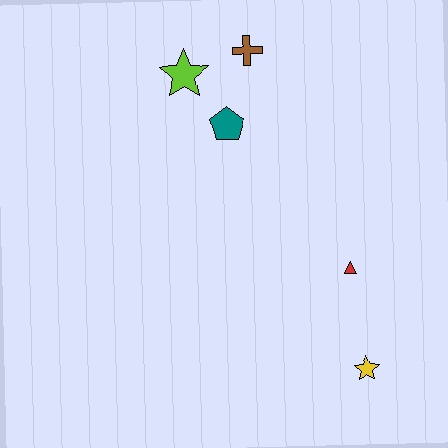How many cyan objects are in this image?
There are no cyan objects.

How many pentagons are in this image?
There is 1 pentagon.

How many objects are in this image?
There are 5 objects.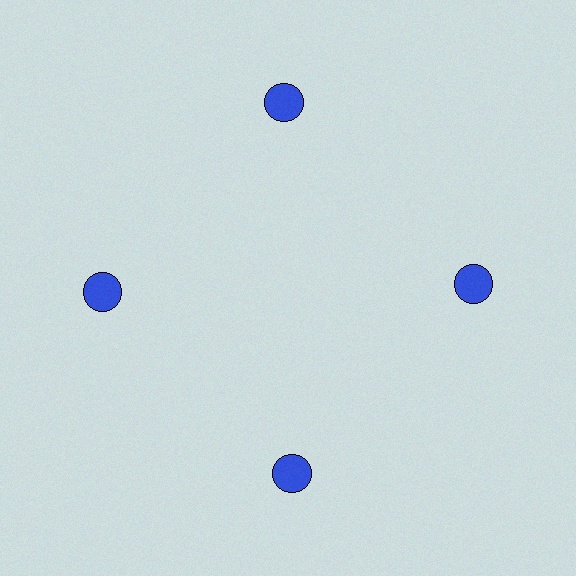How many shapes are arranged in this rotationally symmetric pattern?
There are 4 shapes, arranged in 4 groups of 1.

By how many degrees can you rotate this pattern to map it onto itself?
The pattern maps onto itself every 90 degrees of rotation.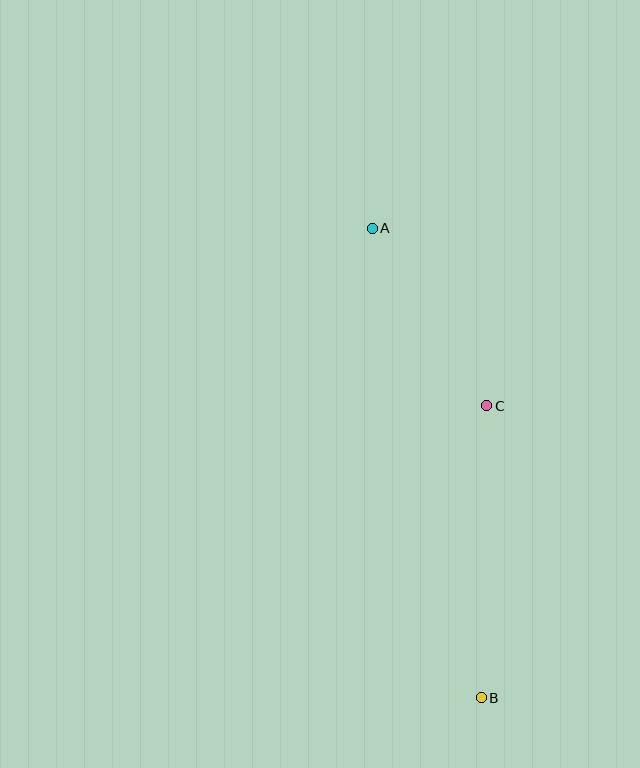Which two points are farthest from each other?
Points A and B are farthest from each other.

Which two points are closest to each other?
Points A and C are closest to each other.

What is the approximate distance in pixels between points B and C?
The distance between B and C is approximately 292 pixels.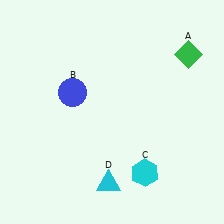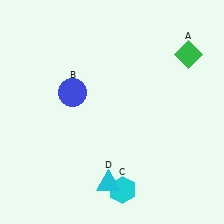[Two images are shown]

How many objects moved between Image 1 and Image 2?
1 object moved between the two images.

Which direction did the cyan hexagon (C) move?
The cyan hexagon (C) moved left.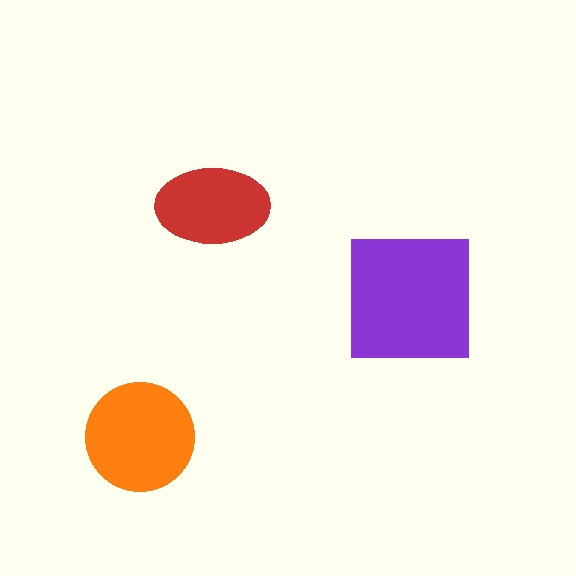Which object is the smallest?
The red ellipse.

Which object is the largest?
The purple square.